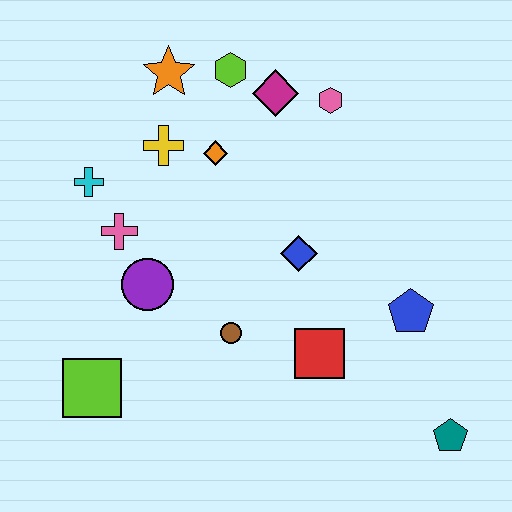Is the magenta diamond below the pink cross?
No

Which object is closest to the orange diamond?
The yellow cross is closest to the orange diamond.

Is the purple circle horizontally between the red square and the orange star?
No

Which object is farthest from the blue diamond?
The lime square is farthest from the blue diamond.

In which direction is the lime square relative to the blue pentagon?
The lime square is to the left of the blue pentagon.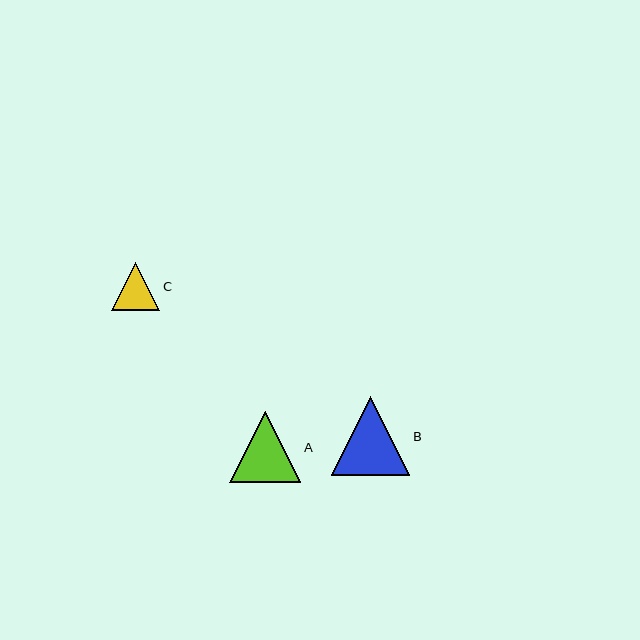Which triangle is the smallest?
Triangle C is the smallest with a size of approximately 48 pixels.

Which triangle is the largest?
Triangle B is the largest with a size of approximately 79 pixels.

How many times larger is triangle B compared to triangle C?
Triangle B is approximately 1.6 times the size of triangle C.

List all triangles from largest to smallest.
From largest to smallest: B, A, C.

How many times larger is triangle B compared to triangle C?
Triangle B is approximately 1.6 times the size of triangle C.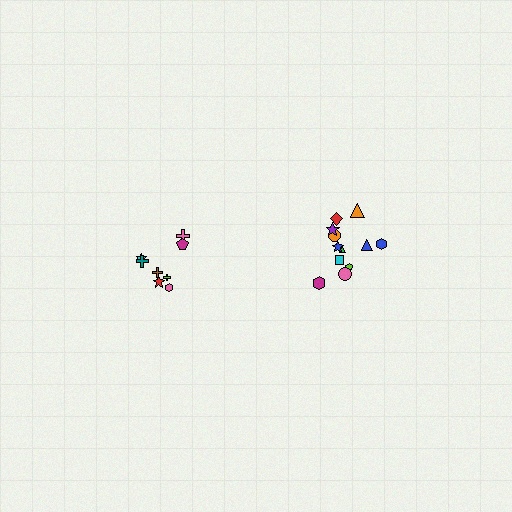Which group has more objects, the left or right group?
The right group.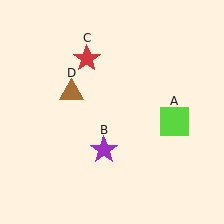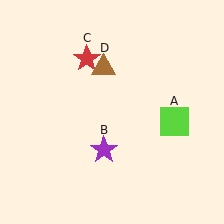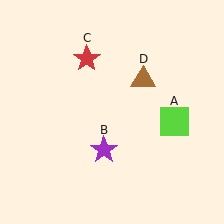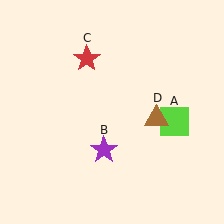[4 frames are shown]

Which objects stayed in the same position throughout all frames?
Lime square (object A) and purple star (object B) and red star (object C) remained stationary.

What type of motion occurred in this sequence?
The brown triangle (object D) rotated clockwise around the center of the scene.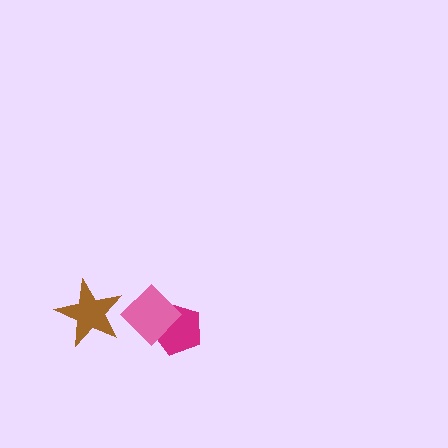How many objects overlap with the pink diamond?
1 object overlaps with the pink diamond.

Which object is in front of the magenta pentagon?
The pink diamond is in front of the magenta pentagon.